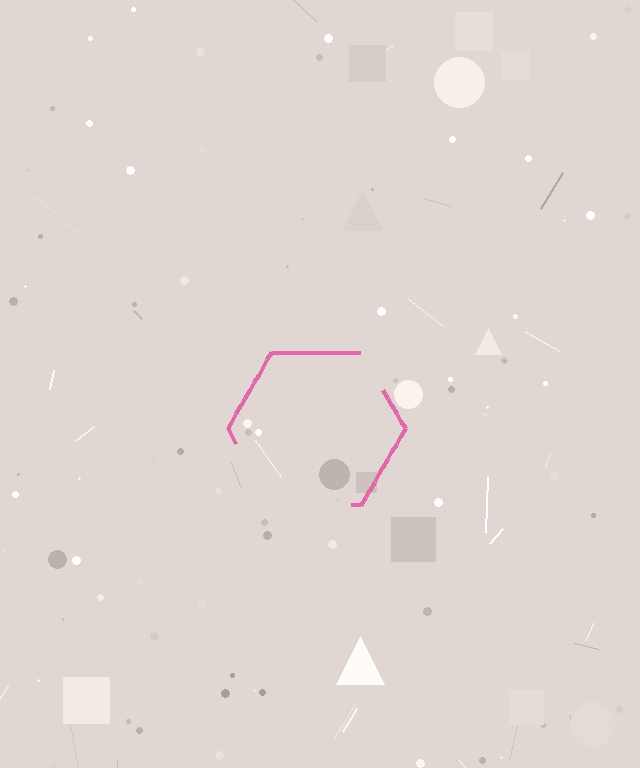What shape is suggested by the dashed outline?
The dashed outline suggests a hexagon.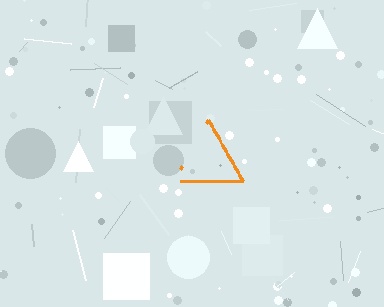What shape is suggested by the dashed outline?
The dashed outline suggests a triangle.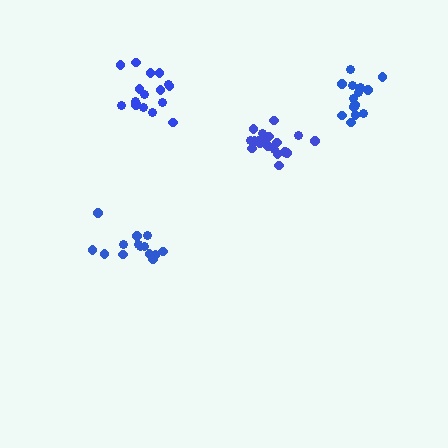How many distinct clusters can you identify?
There are 4 distinct clusters.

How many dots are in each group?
Group 1: 15 dots, Group 2: 17 dots, Group 3: 14 dots, Group 4: 19 dots (65 total).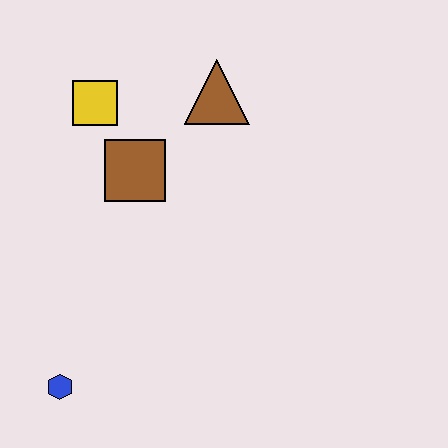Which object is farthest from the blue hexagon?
The brown triangle is farthest from the blue hexagon.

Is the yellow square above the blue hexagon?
Yes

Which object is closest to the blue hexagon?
The brown square is closest to the blue hexagon.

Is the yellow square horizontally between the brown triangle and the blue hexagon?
Yes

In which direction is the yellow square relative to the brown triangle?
The yellow square is to the left of the brown triangle.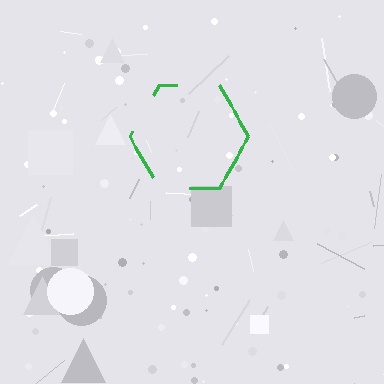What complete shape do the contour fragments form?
The contour fragments form a hexagon.